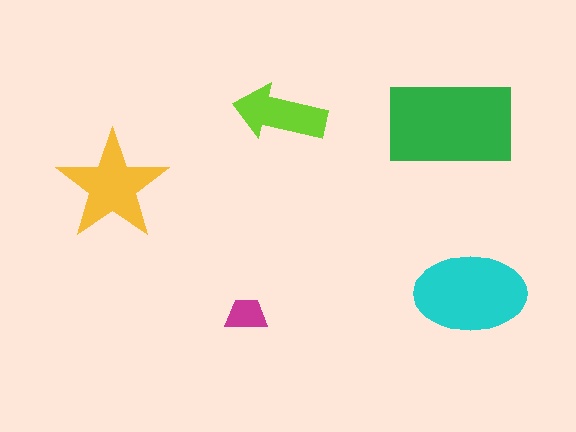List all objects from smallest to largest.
The magenta trapezoid, the lime arrow, the yellow star, the cyan ellipse, the green rectangle.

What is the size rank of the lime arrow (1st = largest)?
4th.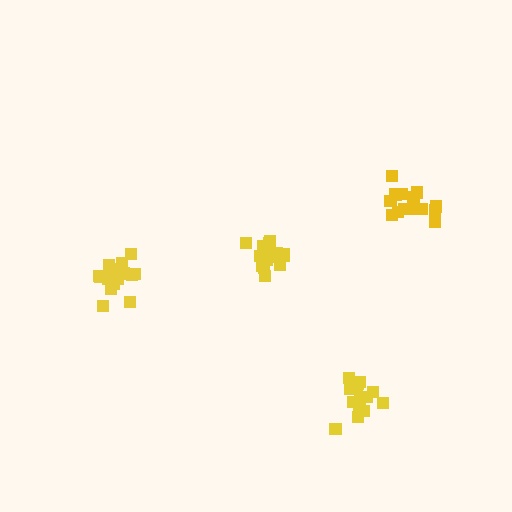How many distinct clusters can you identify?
There are 4 distinct clusters.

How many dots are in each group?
Group 1: 20 dots, Group 2: 15 dots, Group 3: 18 dots, Group 4: 14 dots (67 total).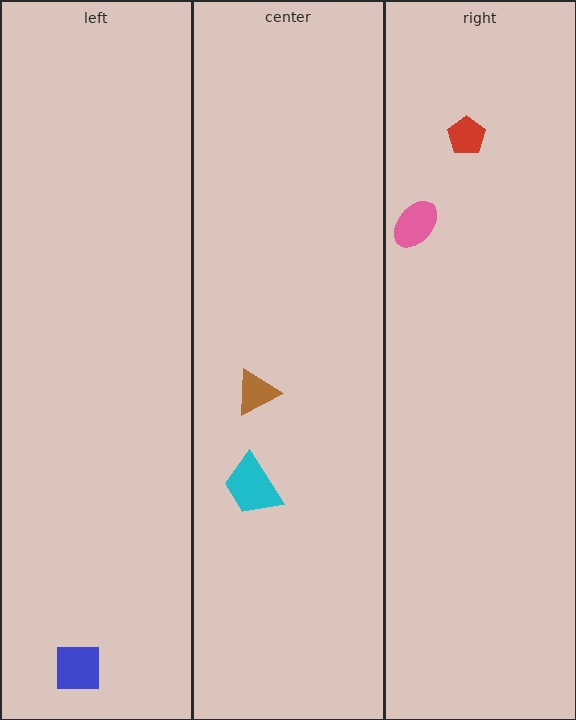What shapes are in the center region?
The cyan trapezoid, the brown triangle.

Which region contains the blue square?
The left region.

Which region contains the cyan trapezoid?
The center region.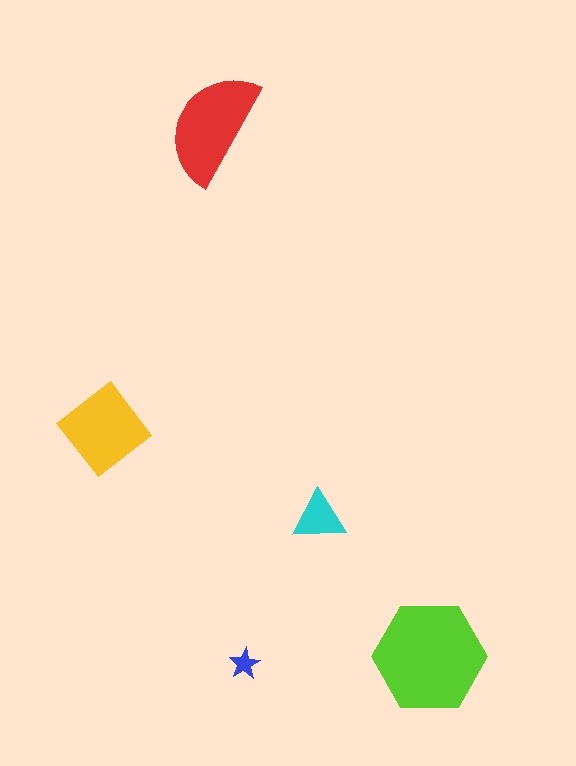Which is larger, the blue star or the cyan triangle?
The cyan triangle.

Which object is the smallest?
The blue star.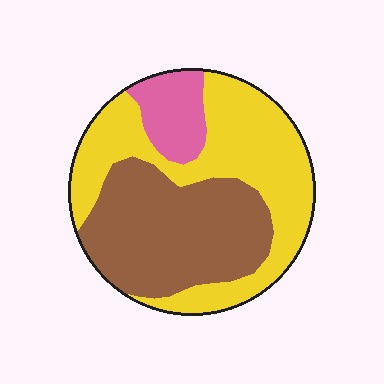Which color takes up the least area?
Pink, at roughly 10%.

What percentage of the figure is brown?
Brown covers about 40% of the figure.